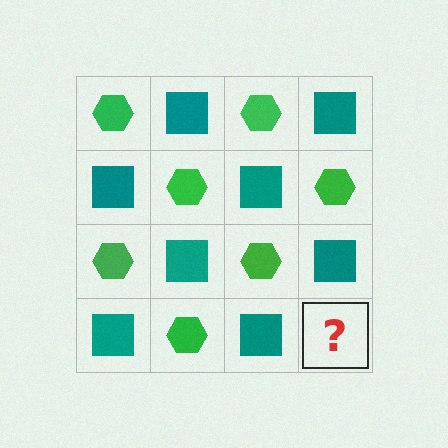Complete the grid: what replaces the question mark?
The question mark should be replaced with a green hexagon.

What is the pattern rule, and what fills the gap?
The rule is that it alternates green hexagon and teal square in a checkerboard pattern. The gap should be filled with a green hexagon.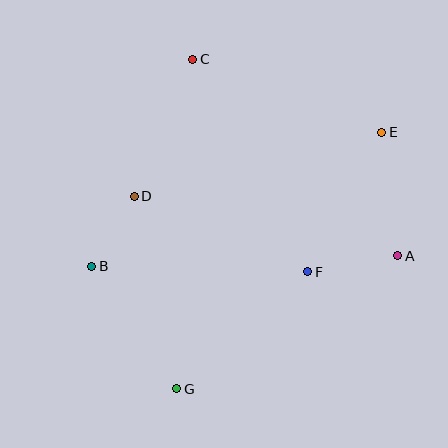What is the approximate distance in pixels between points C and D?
The distance between C and D is approximately 149 pixels.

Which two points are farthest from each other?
Points C and G are farthest from each other.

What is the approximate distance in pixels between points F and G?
The distance between F and G is approximately 176 pixels.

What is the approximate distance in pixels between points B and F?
The distance between B and F is approximately 216 pixels.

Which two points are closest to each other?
Points B and D are closest to each other.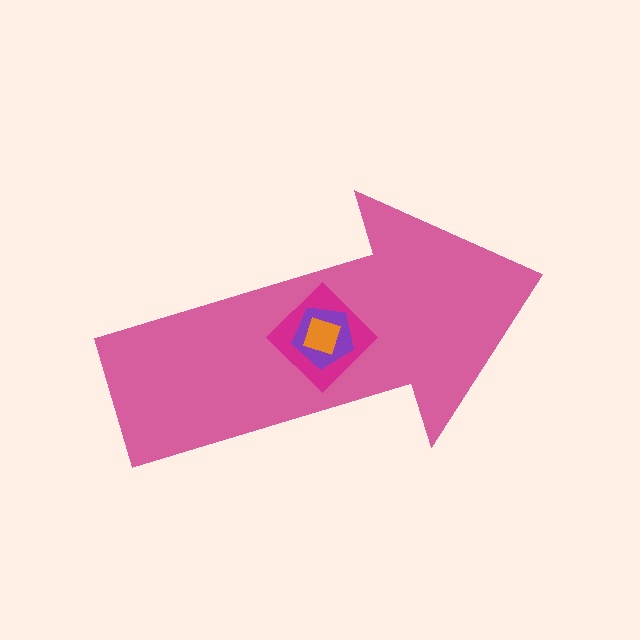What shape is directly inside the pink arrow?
The magenta diamond.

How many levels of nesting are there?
4.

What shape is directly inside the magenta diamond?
The purple pentagon.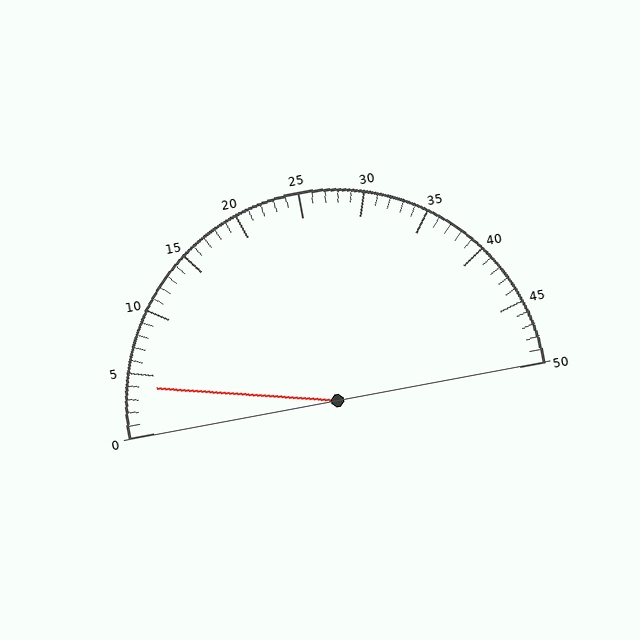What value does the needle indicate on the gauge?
The needle indicates approximately 4.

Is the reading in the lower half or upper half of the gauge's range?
The reading is in the lower half of the range (0 to 50).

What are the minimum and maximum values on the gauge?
The gauge ranges from 0 to 50.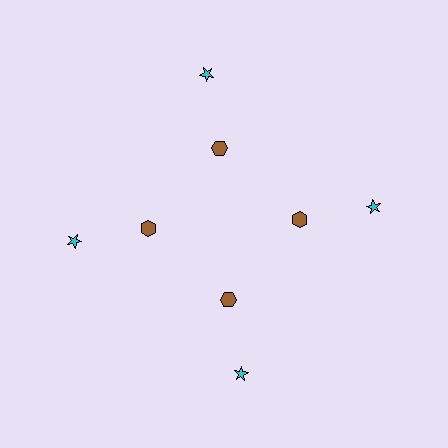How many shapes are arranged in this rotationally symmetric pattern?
There are 8 shapes, arranged in 4 groups of 2.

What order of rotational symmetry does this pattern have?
This pattern has 4-fold rotational symmetry.